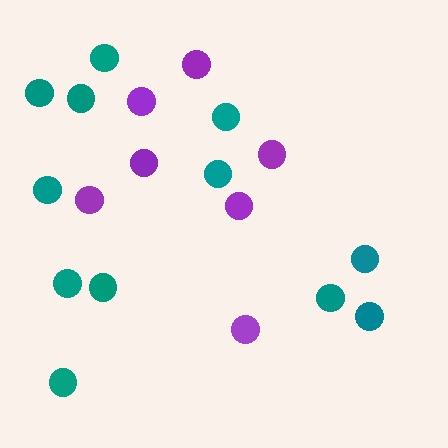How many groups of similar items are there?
There are 2 groups: one group of teal circles (12) and one group of purple circles (7).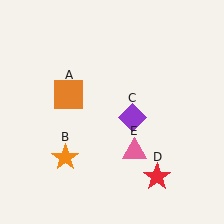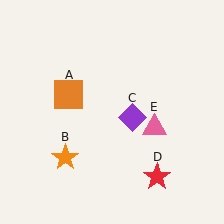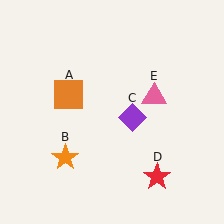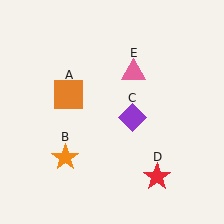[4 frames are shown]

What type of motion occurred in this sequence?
The pink triangle (object E) rotated counterclockwise around the center of the scene.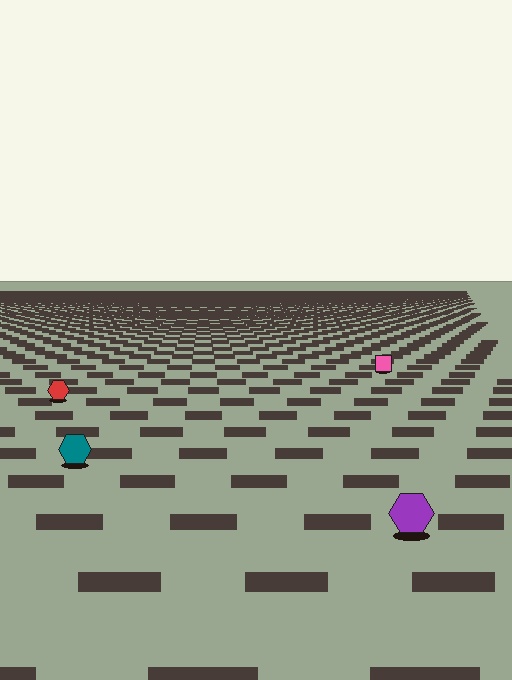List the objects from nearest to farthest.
From nearest to farthest: the purple hexagon, the teal hexagon, the red hexagon, the pink square.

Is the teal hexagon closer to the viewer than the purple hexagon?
No. The purple hexagon is closer — you can tell from the texture gradient: the ground texture is coarser near it.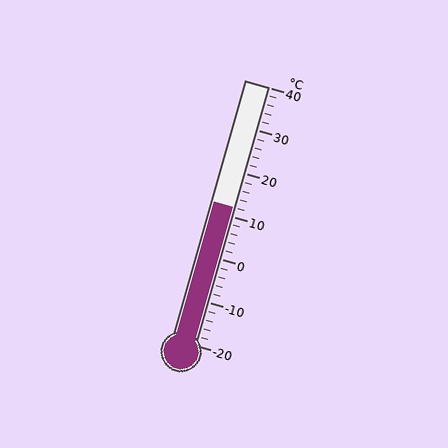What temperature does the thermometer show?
The thermometer shows approximately 12°C.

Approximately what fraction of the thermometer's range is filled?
The thermometer is filled to approximately 55% of its range.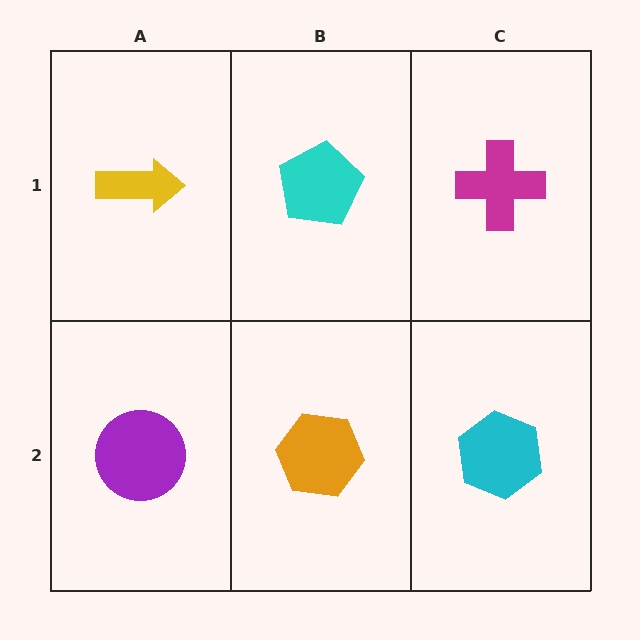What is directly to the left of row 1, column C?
A cyan pentagon.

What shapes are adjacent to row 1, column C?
A cyan hexagon (row 2, column C), a cyan pentagon (row 1, column B).